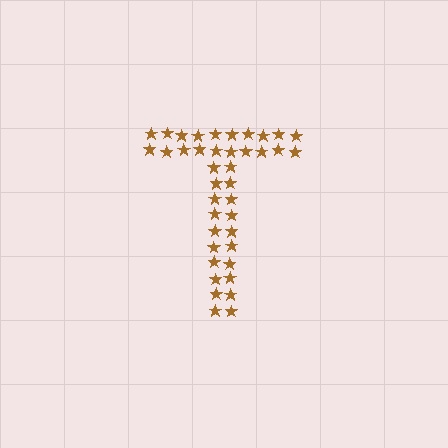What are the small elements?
The small elements are stars.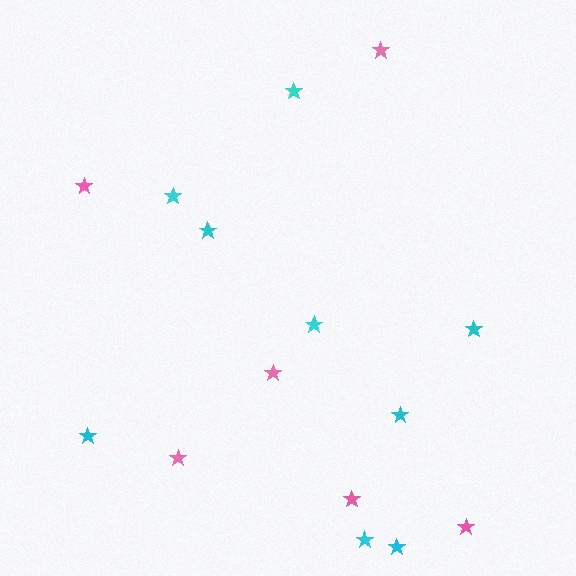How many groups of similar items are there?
There are 2 groups: one group of pink stars (6) and one group of cyan stars (9).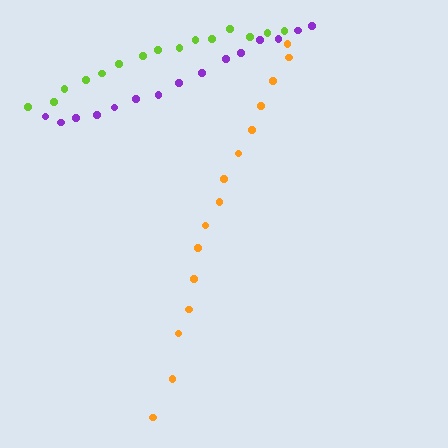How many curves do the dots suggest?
There are 3 distinct paths.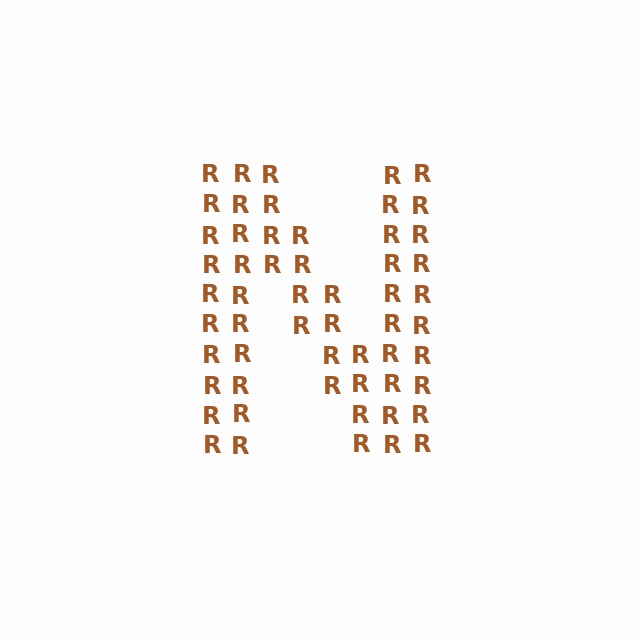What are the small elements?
The small elements are letter R's.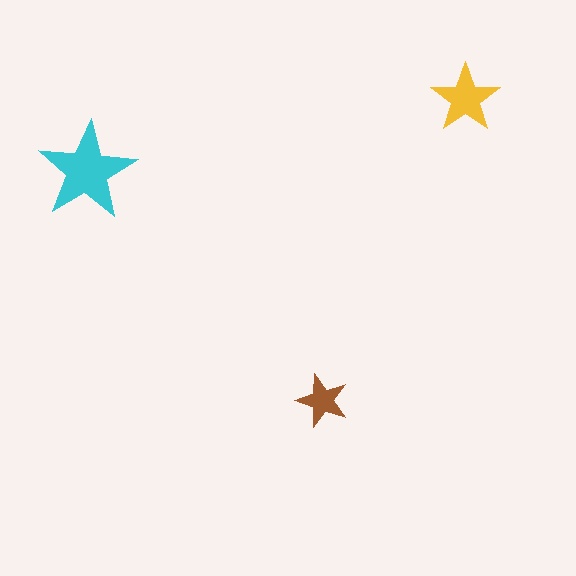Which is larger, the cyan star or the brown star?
The cyan one.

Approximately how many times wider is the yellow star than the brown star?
About 1.5 times wider.